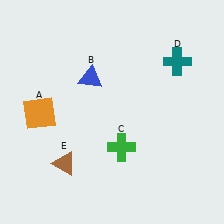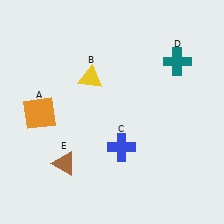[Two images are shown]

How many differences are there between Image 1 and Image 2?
There are 2 differences between the two images.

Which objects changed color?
B changed from blue to yellow. C changed from green to blue.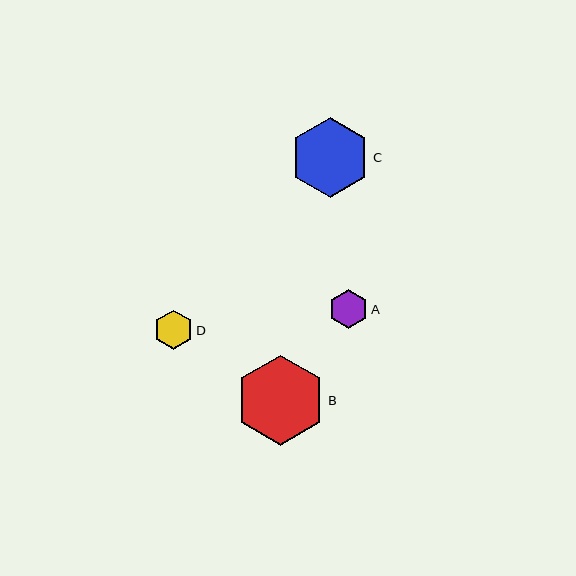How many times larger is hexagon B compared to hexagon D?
Hexagon B is approximately 2.3 times the size of hexagon D.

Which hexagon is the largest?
Hexagon B is the largest with a size of approximately 90 pixels.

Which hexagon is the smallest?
Hexagon D is the smallest with a size of approximately 39 pixels.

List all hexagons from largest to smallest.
From largest to smallest: B, C, A, D.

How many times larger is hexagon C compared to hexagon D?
Hexagon C is approximately 2.1 times the size of hexagon D.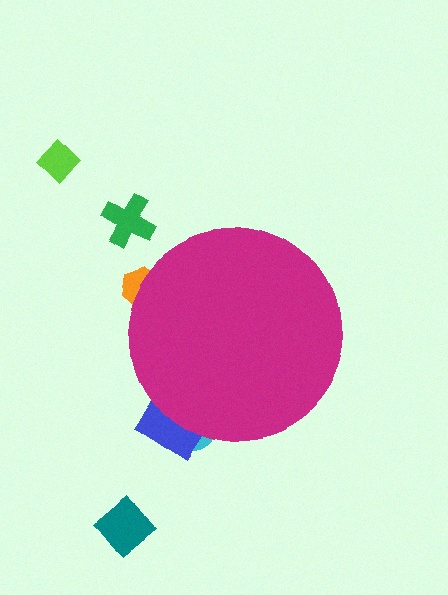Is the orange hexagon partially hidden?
Yes, the orange hexagon is partially hidden behind the magenta circle.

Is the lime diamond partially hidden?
No, the lime diamond is fully visible.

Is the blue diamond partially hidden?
Yes, the blue diamond is partially hidden behind the magenta circle.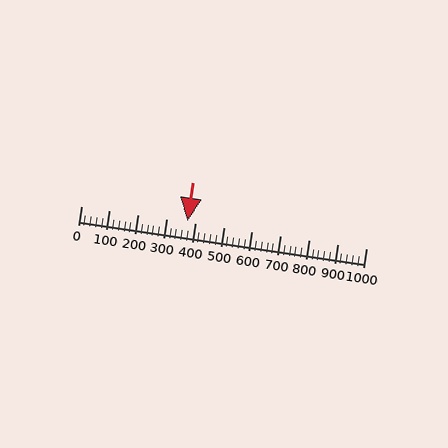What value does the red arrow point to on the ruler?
The red arrow points to approximately 372.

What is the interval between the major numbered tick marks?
The major tick marks are spaced 100 units apart.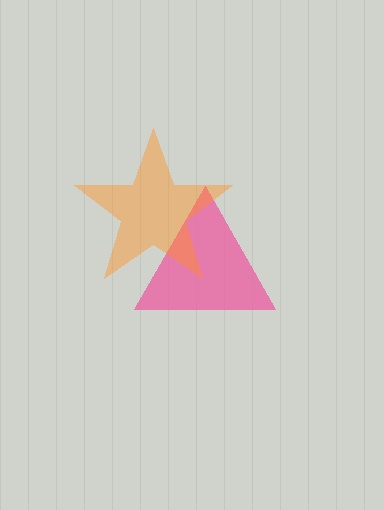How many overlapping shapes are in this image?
There are 2 overlapping shapes in the image.